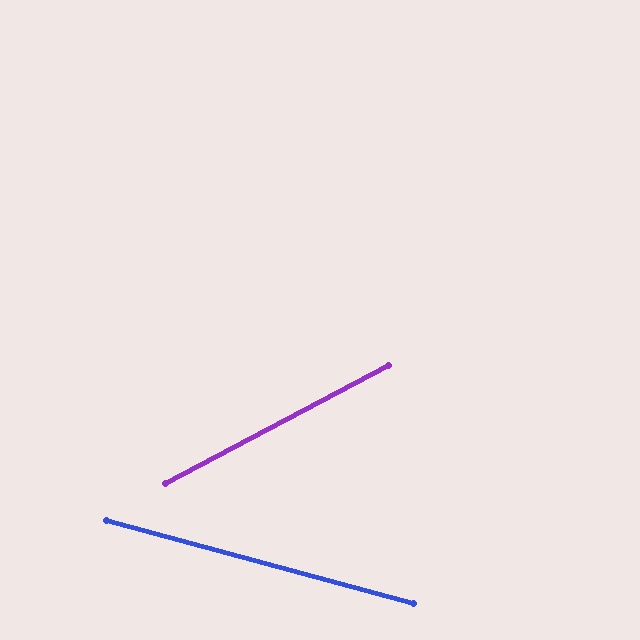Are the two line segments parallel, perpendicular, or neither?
Neither parallel nor perpendicular — they differ by about 43°.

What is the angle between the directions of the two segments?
Approximately 43 degrees.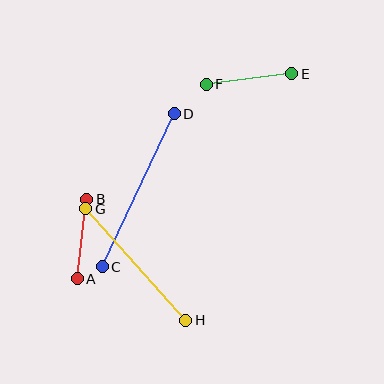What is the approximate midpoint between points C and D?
The midpoint is at approximately (138, 190) pixels.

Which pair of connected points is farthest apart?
Points C and D are farthest apart.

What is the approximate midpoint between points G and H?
The midpoint is at approximately (136, 264) pixels.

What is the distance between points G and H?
The distance is approximately 150 pixels.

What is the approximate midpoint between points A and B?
The midpoint is at approximately (82, 239) pixels.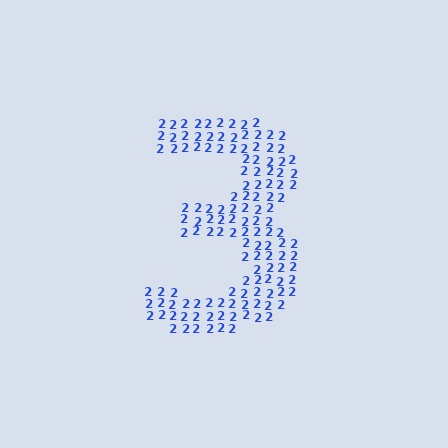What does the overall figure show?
The overall figure shows the digit 3.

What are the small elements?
The small elements are digit 2's.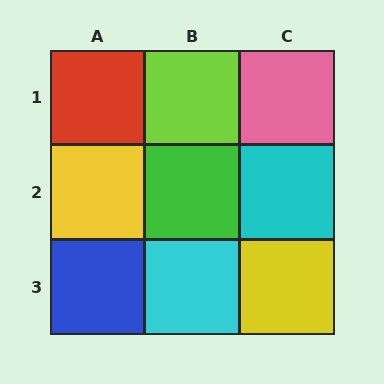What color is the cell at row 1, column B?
Lime.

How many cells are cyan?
2 cells are cyan.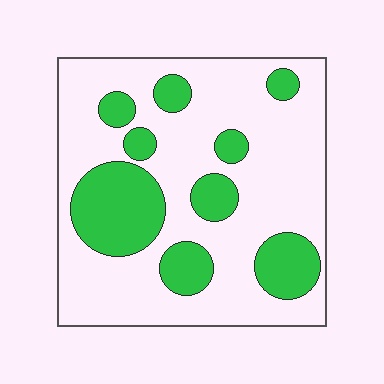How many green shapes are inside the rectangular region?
9.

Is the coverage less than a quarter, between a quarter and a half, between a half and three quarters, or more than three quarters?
Between a quarter and a half.